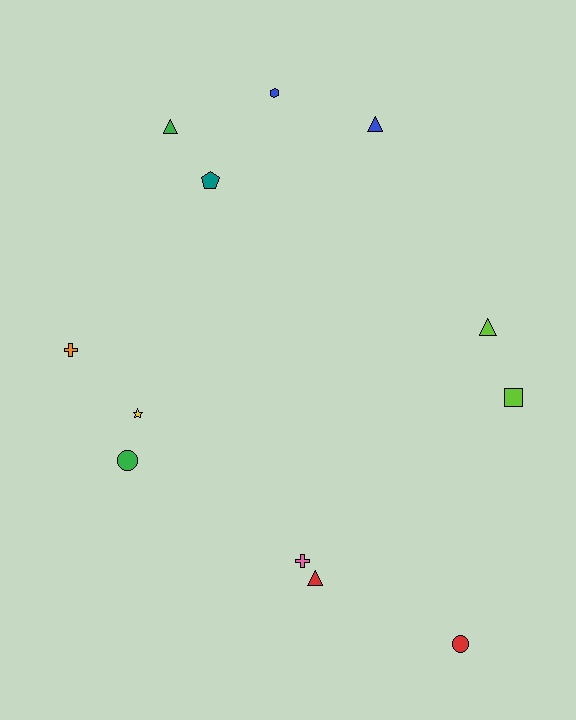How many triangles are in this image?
There are 4 triangles.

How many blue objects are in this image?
There are 2 blue objects.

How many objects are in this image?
There are 12 objects.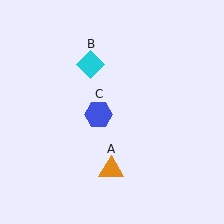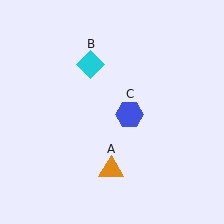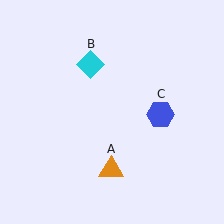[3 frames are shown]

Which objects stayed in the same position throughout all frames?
Orange triangle (object A) and cyan diamond (object B) remained stationary.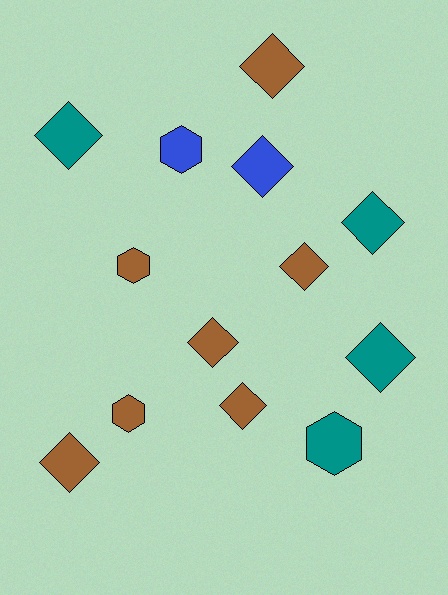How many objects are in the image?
There are 13 objects.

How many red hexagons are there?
There are no red hexagons.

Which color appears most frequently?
Brown, with 7 objects.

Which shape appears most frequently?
Diamond, with 9 objects.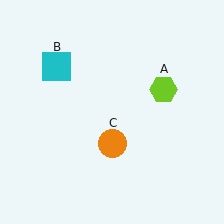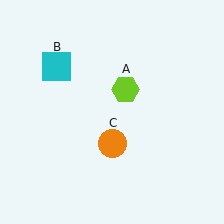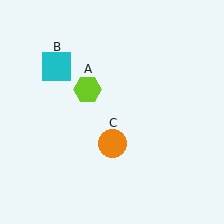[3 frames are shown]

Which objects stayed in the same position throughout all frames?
Cyan square (object B) and orange circle (object C) remained stationary.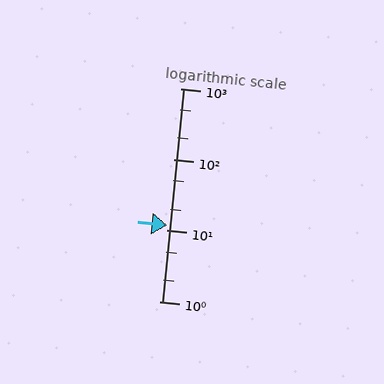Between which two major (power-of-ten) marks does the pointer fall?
The pointer is between 10 and 100.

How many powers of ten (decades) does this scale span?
The scale spans 3 decades, from 1 to 1000.